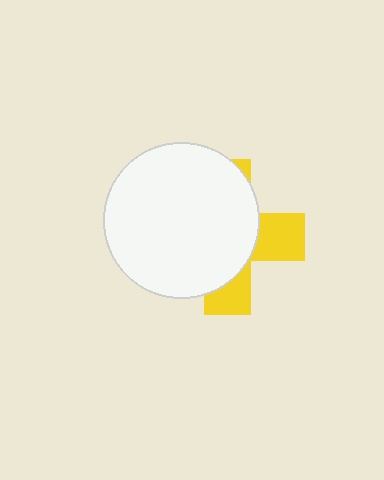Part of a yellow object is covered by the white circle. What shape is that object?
It is a cross.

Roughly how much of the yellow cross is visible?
A small part of it is visible (roughly 33%).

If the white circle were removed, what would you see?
You would see the complete yellow cross.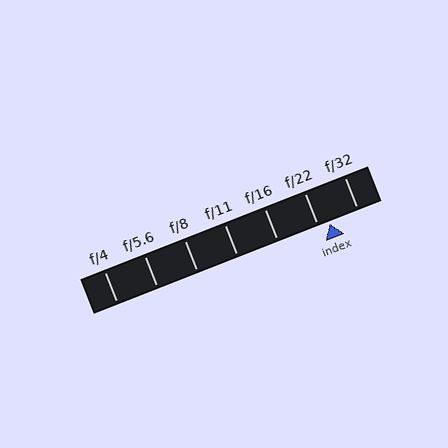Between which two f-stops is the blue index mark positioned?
The index mark is between f/22 and f/32.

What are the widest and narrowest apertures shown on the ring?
The widest aperture shown is f/4 and the narrowest is f/32.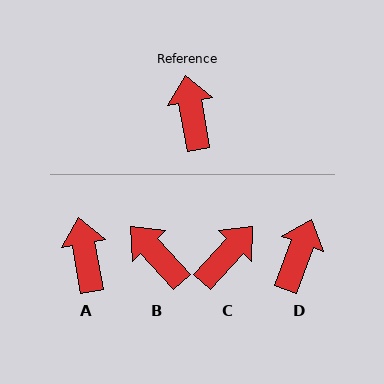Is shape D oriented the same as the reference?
No, it is off by about 30 degrees.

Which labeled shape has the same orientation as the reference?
A.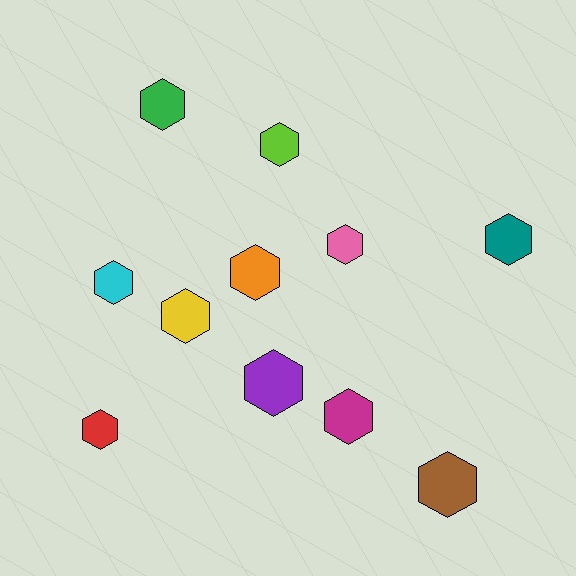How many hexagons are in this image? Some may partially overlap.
There are 11 hexagons.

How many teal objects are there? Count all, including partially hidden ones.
There is 1 teal object.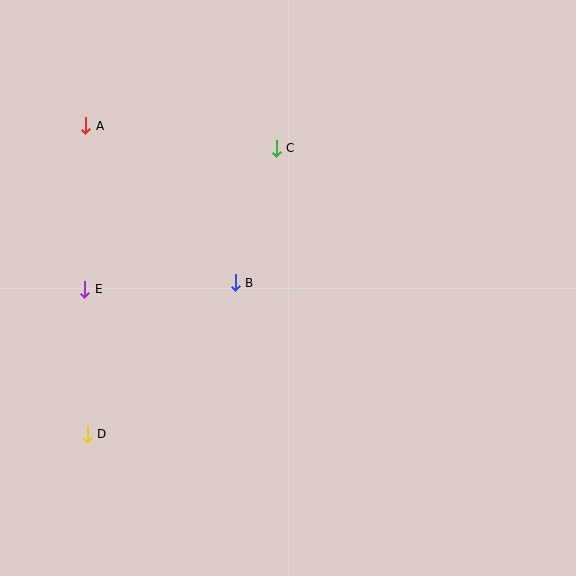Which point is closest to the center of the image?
Point B at (235, 283) is closest to the center.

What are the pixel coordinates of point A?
Point A is at (86, 126).